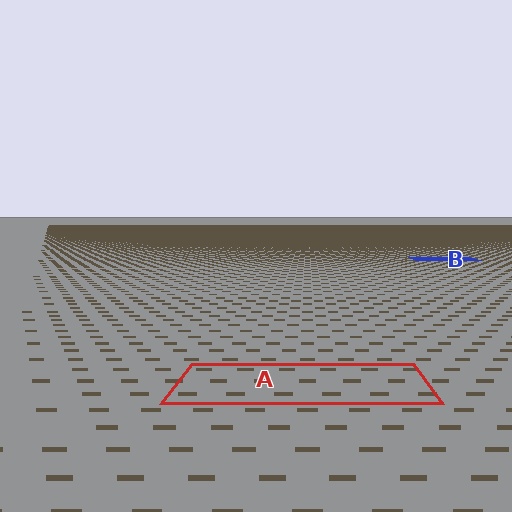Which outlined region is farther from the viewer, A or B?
Region B is farther from the viewer — the texture elements inside it appear smaller and more densely packed.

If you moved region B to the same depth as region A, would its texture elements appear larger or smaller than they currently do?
They would appear larger. At a closer depth, the same texture elements are projected at a bigger on-screen size.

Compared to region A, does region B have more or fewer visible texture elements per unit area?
Region B has more texture elements per unit area — they are packed more densely because it is farther away.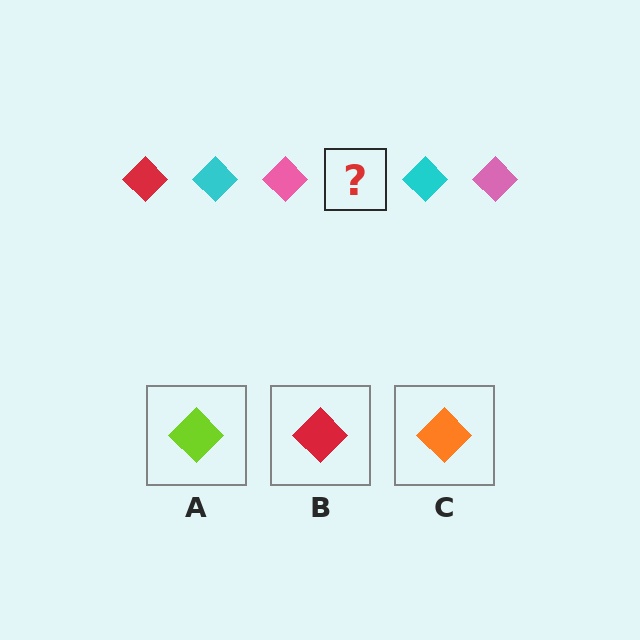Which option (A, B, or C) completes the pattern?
B.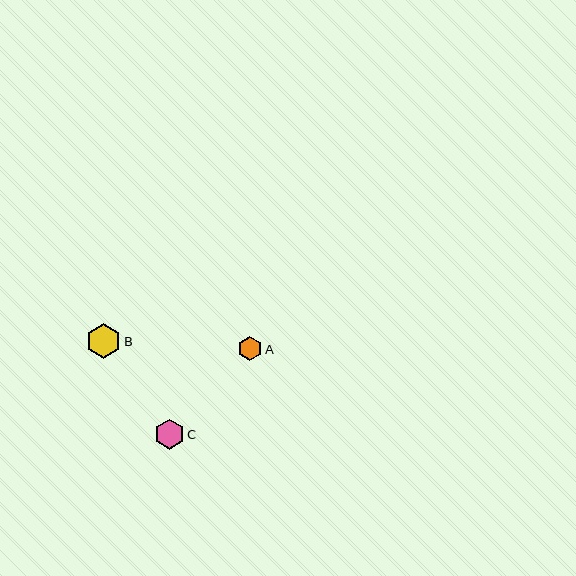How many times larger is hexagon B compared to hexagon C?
Hexagon B is approximately 1.2 times the size of hexagon C.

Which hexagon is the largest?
Hexagon B is the largest with a size of approximately 35 pixels.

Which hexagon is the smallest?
Hexagon A is the smallest with a size of approximately 24 pixels.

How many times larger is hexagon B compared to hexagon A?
Hexagon B is approximately 1.5 times the size of hexagon A.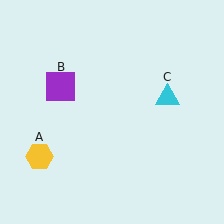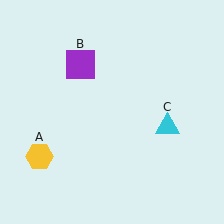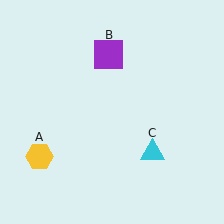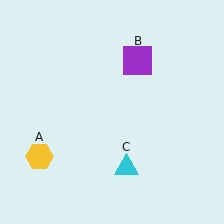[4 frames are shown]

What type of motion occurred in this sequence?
The purple square (object B), cyan triangle (object C) rotated clockwise around the center of the scene.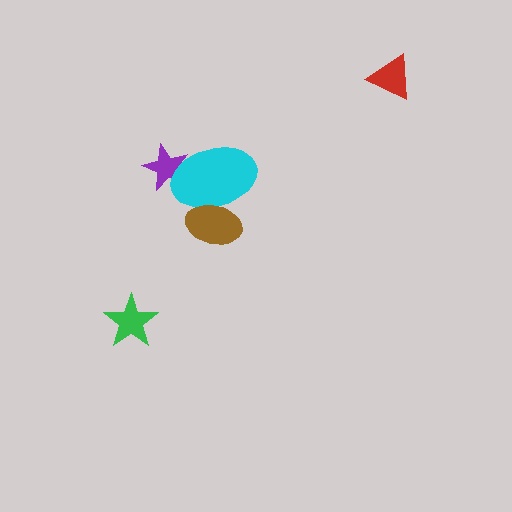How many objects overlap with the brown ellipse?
1 object overlaps with the brown ellipse.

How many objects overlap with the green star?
0 objects overlap with the green star.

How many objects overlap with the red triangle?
0 objects overlap with the red triangle.